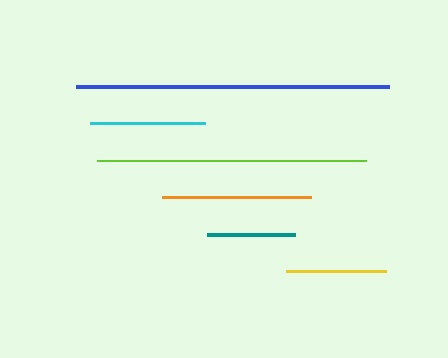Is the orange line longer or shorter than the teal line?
The orange line is longer than the teal line.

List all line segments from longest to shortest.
From longest to shortest: blue, lime, orange, cyan, yellow, teal.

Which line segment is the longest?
The blue line is the longest at approximately 313 pixels.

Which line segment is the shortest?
The teal line is the shortest at approximately 88 pixels.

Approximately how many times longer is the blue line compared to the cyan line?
The blue line is approximately 2.7 times the length of the cyan line.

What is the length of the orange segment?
The orange segment is approximately 149 pixels long.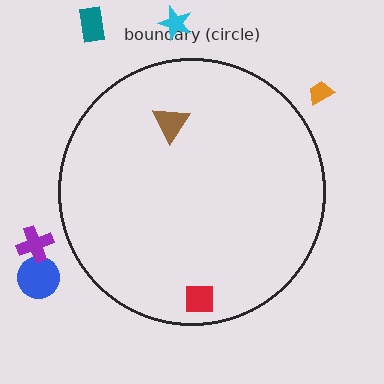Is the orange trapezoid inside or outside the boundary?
Outside.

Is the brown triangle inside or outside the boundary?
Inside.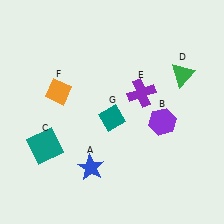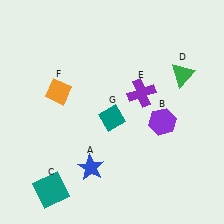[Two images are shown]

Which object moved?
The teal square (C) moved down.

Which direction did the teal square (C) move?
The teal square (C) moved down.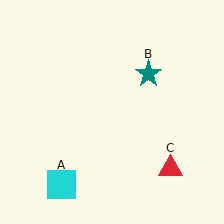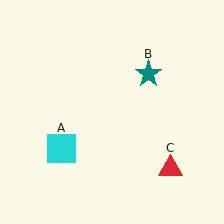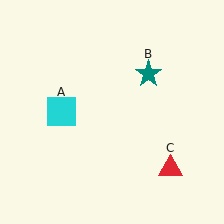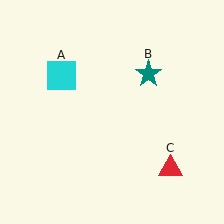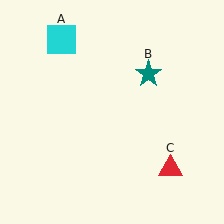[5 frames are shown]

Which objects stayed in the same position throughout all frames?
Teal star (object B) and red triangle (object C) remained stationary.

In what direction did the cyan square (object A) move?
The cyan square (object A) moved up.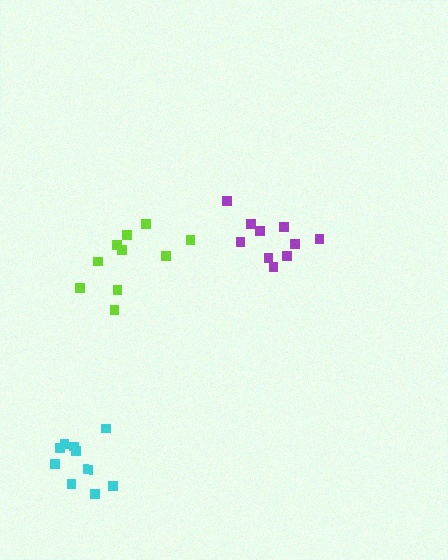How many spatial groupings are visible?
There are 3 spatial groupings.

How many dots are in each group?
Group 1: 10 dots, Group 2: 10 dots, Group 3: 10 dots (30 total).